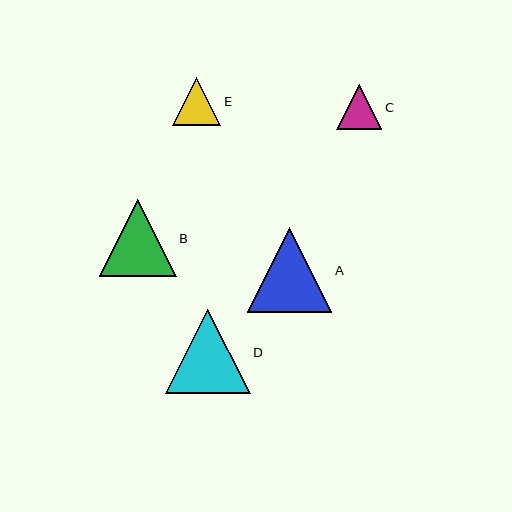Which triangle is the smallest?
Triangle C is the smallest with a size of approximately 46 pixels.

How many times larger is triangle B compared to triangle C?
Triangle B is approximately 1.7 times the size of triangle C.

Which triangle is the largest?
Triangle D is the largest with a size of approximately 85 pixels.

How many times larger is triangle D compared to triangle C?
Triangle D is approximately 1.9 times the size of triangle C.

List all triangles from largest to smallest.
From largest to smallest: D, A, B, E, C.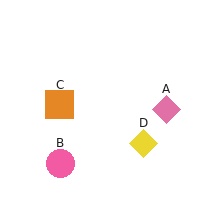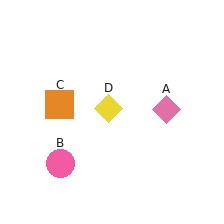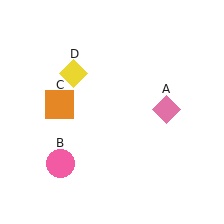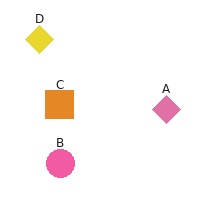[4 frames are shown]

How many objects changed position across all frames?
1 object changed position: yellow diamond (object D).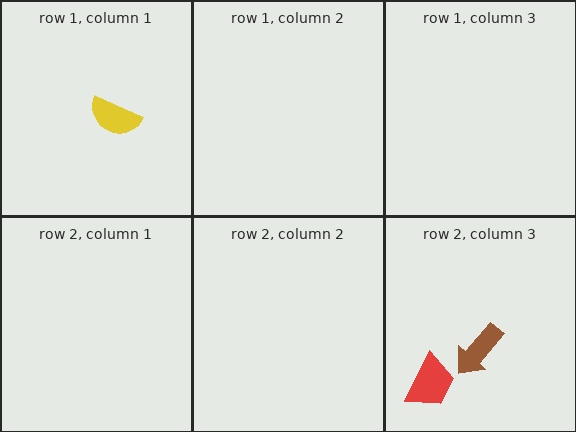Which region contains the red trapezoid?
The row 2, column 3 region.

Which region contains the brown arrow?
The row 2, column 3 region.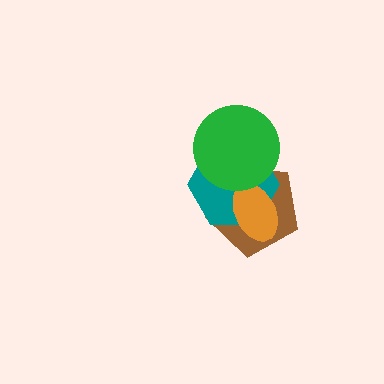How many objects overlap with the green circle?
2 objects overlap with the green circle.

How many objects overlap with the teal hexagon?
3 objects overlap with the teal hexagon.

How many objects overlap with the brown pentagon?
3 objects overlap with the brown pentagon.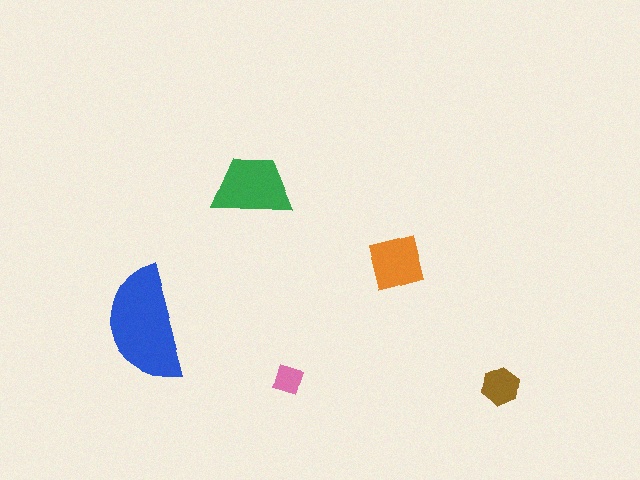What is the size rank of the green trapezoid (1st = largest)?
2nd.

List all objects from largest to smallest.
The blue semicircle, the green trapezoid, the orange square, the brown hexagon, the pink diamond.